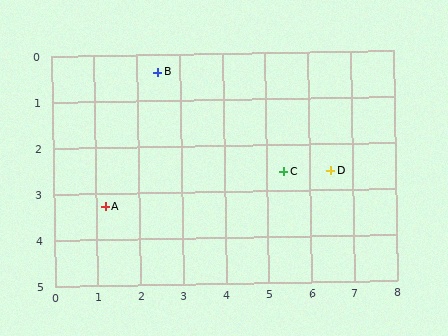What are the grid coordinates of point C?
Point C is at approximately (5.4, 2.6).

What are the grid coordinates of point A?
Point A is at approximately (1.2, 3.3).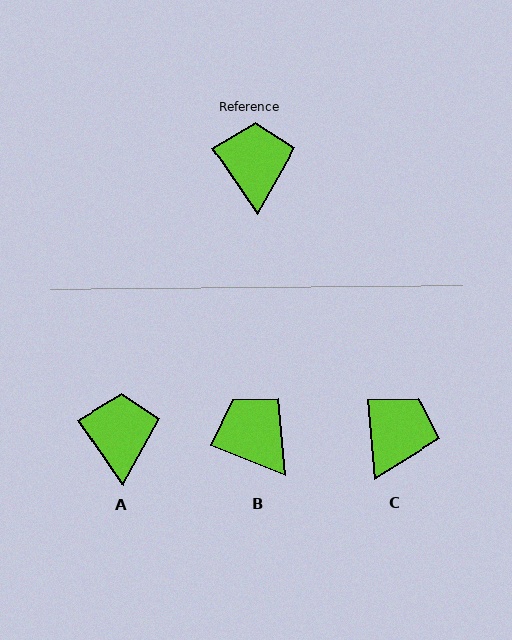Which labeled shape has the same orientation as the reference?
A.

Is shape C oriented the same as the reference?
No, it is off by about 29 degrees.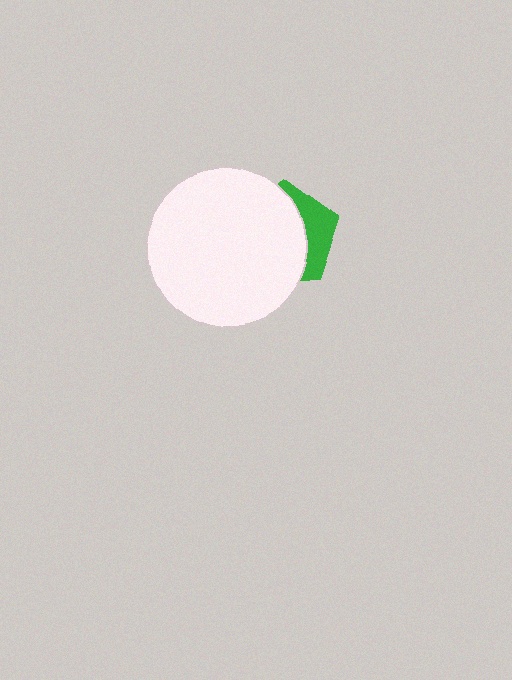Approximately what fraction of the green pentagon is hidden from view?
Roughly 68% of the green pentagon is hidden behind the white circle.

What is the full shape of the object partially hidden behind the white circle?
The partially hidden object is a green pentagon.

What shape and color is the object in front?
The object in front is a white circle.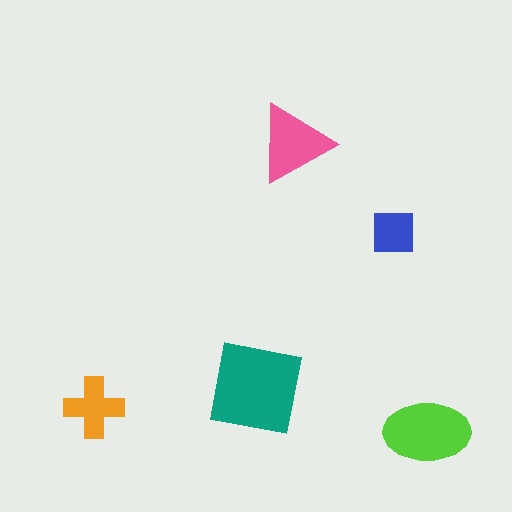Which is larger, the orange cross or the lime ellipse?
The lime ellipse.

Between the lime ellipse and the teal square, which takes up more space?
The teal square.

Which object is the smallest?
The blue square.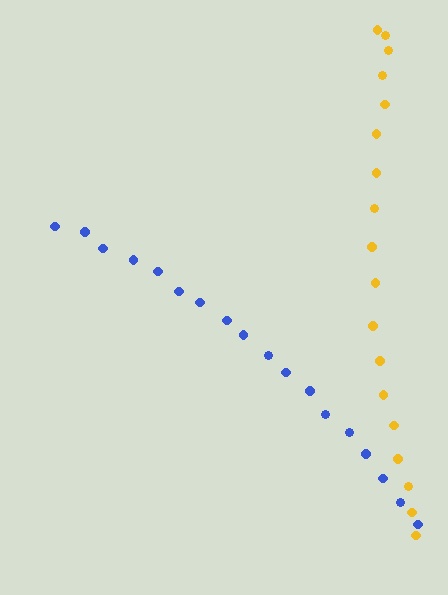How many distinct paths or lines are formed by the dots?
There are 2 distinct paths.